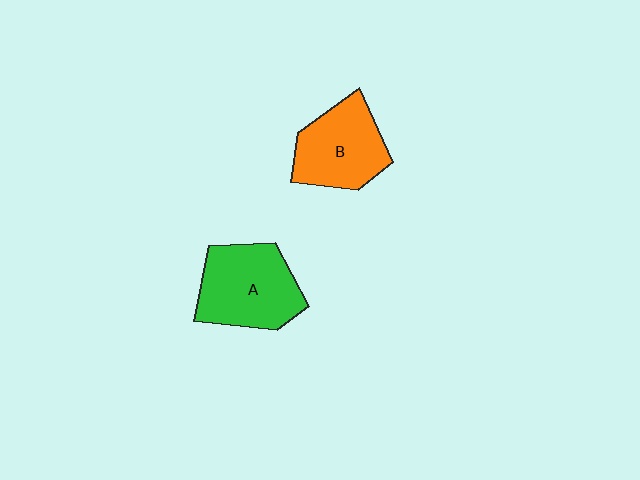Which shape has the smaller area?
Shape B (orange).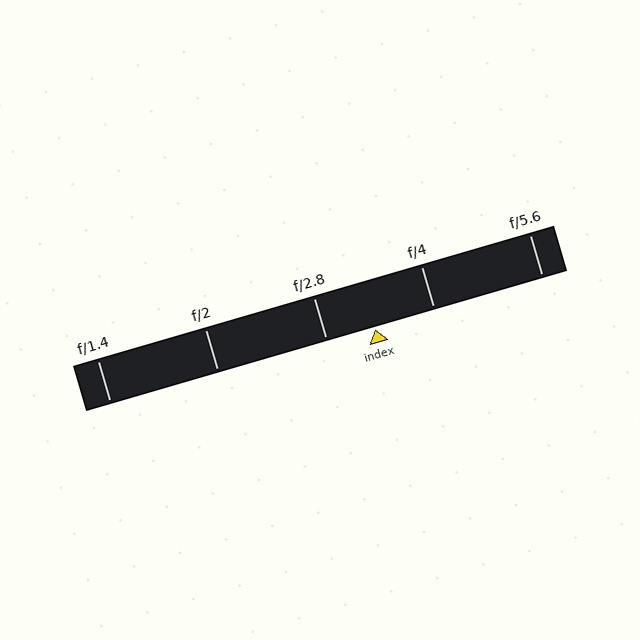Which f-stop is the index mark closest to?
The index mark is closest to f/2.8.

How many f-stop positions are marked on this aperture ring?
There are 5 f-stop positions marked.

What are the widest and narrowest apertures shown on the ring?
The widest aperture shown is f/1.4 and the narrowest is f/5.6.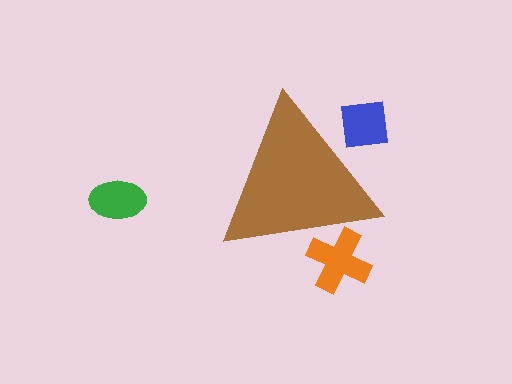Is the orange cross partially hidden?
Yes, the orange cross is partially hidden behind the brown triangle.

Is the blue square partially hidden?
Yes, the blue square is partially hidden behind the brown triangle.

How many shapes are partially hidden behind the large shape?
2 shapes are partially hidden.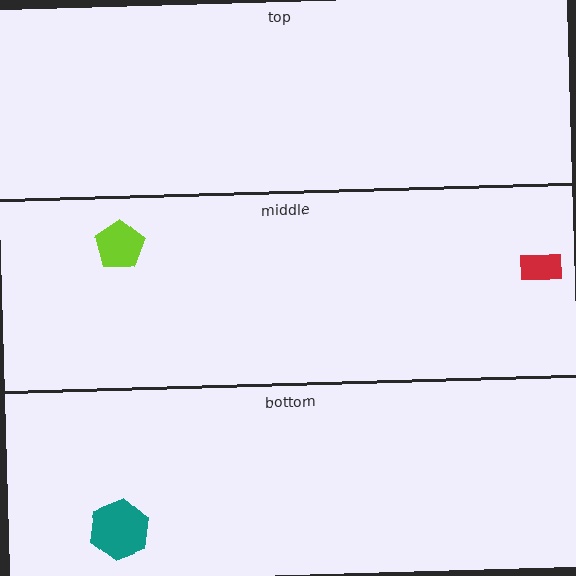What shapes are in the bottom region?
The teal hexagon.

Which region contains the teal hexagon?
The bottom region.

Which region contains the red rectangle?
The middle region.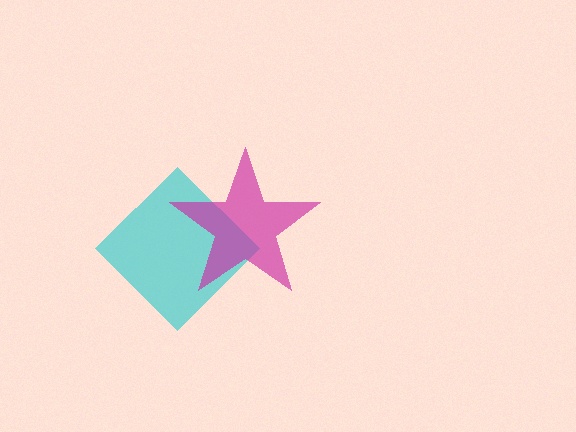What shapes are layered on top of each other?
The layered shapes are: a cyan diamond, a magenta star.